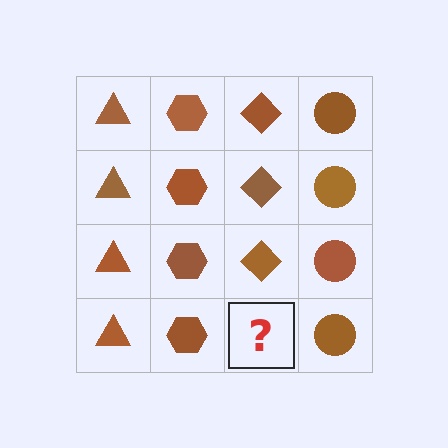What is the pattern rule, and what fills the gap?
The rule is that each column has a consistent shape. The gap should be filled with a brown diamond.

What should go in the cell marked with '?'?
The missing cell should contain a brown diamond.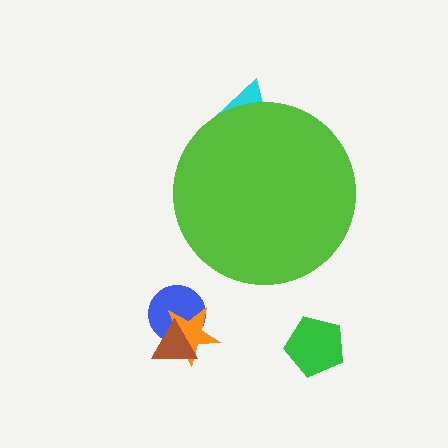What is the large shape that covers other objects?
A lime circle.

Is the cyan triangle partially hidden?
Yes, the cyan triangle is partially hidden behind the lime circle.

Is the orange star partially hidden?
No, the orange star is fully visible.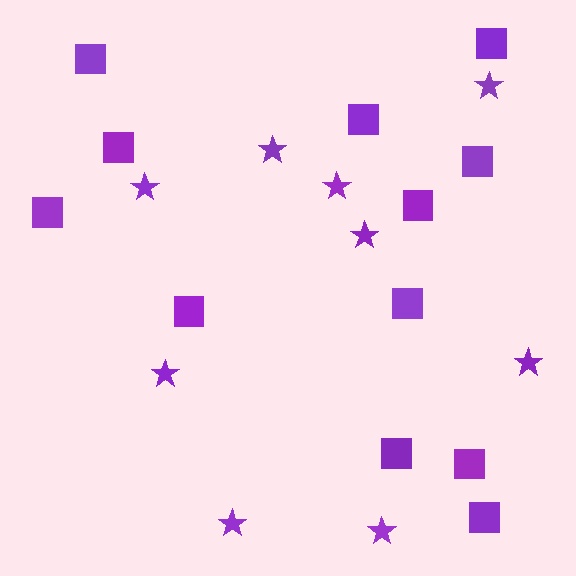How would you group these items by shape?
There are 2 groups: one group of squares (12) and one group of stars (9).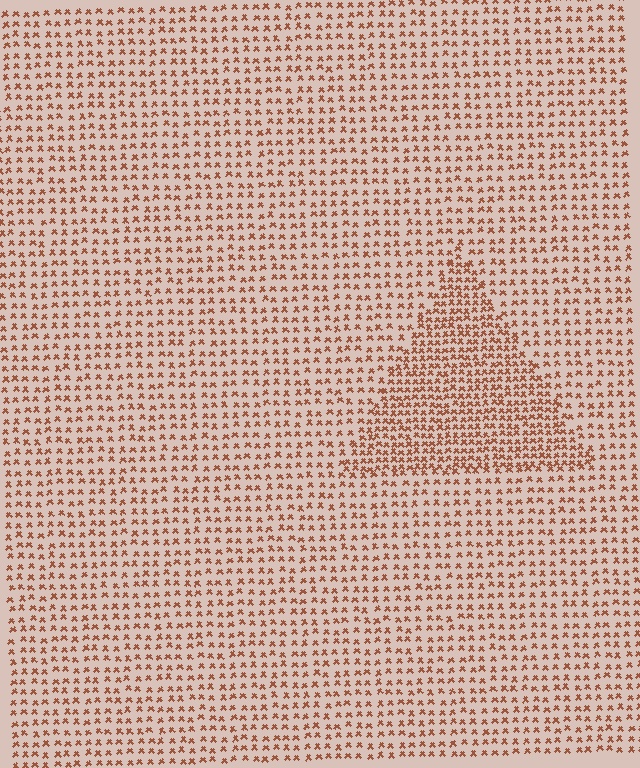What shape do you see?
I see a triangle.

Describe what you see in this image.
The image contains small brown elements arranged at two different densities. A triangle-shaped region is visible where the elements are more densely packed than the surrounding area.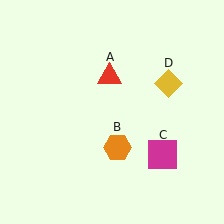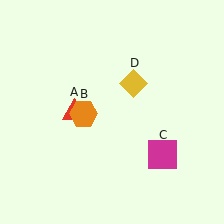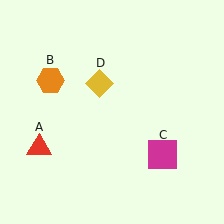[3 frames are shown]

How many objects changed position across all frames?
3 objects changed position: red triangle (object A), orange hexagon (object B), yellow diamond (object D).